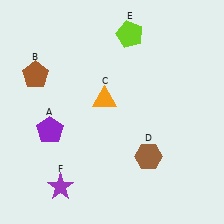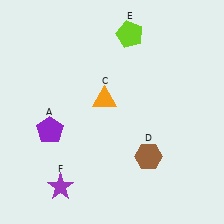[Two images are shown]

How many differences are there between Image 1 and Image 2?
There is 1 difference between the two images.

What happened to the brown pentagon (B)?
The brown pentagon (B) was removed in Image 2. It was in the top-left area of Image 1.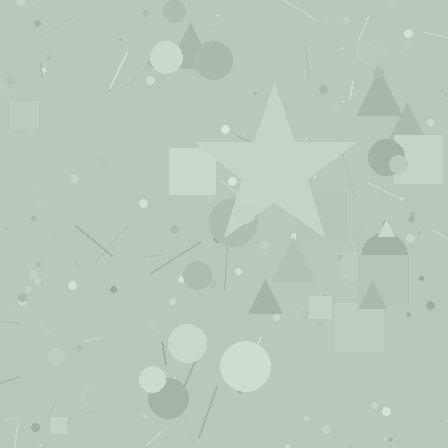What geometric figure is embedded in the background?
A star is embedded in the background.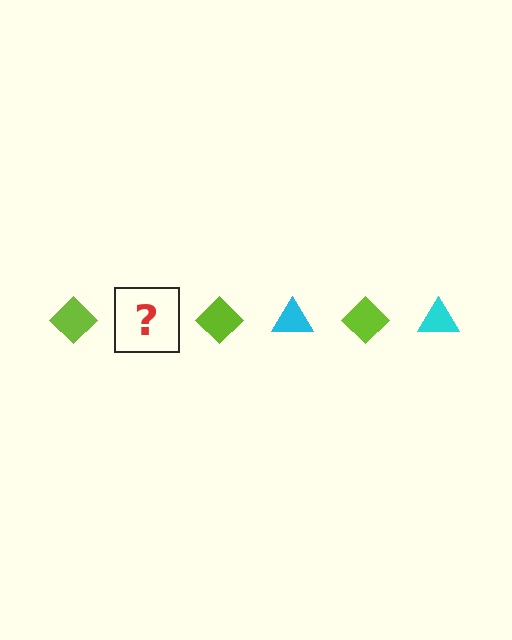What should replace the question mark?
The question mark should be replaced with a cyan triangle.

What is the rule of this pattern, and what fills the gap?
The rule is that the pattern alternates between lime diamond and cyan triangle. The gap should be filled with a cyan triangle.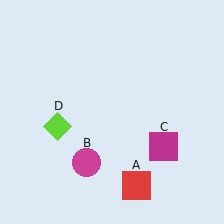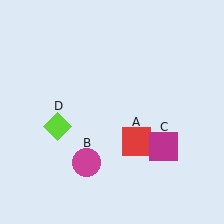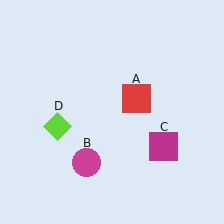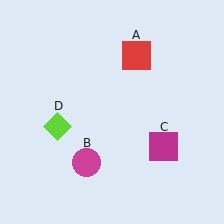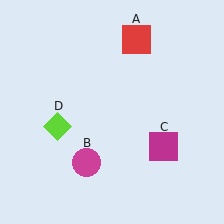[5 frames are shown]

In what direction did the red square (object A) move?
The red square (object A) moved up.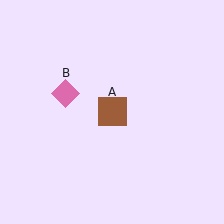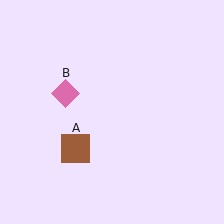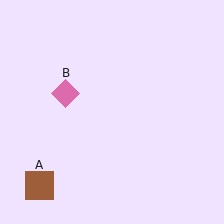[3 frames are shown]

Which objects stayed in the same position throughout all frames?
Pink diamond (object B) remained stationary.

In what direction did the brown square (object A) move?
The brown square (object A) moved down and to the left.